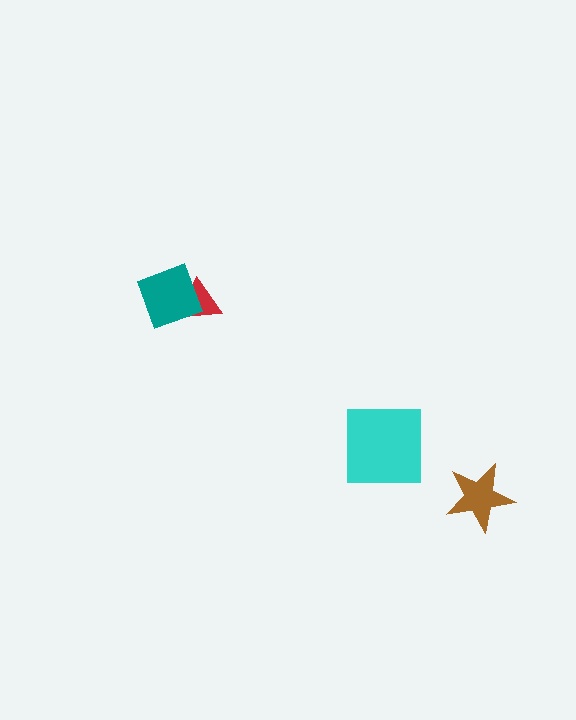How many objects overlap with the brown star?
0 objects overlap with the brown star.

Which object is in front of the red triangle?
The teal diamond is in front of the red triangle.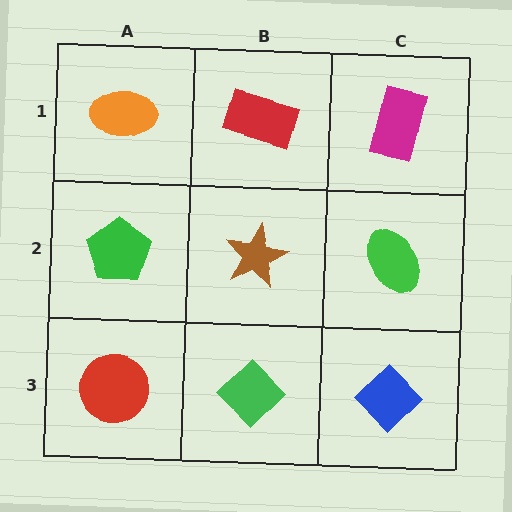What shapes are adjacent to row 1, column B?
A brown star (row 2, column B), an orange ellipse (row 1, column A), a magenta rectangle (row 1, column C).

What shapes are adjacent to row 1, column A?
A green pentagon (row 2, column A), a red rectangle (row 1, column B).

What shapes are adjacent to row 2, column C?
A magenta rectangle (row 1, column C), a blue diamond (row 3, column C), a brown star (row 2, column B).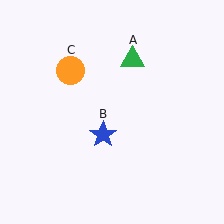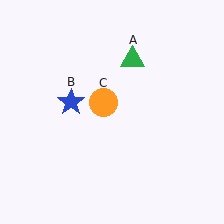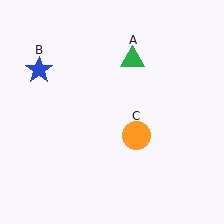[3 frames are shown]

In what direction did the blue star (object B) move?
The blue star (object B) moved up and to the left.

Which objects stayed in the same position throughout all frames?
Green triangle (object A) remained stationary.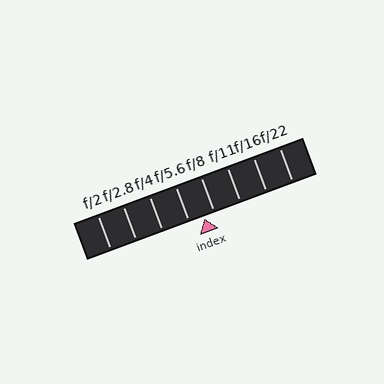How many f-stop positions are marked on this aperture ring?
There are 8 f-stop positions marked.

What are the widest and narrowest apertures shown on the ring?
The widest aperture shown is f/2 and the narrowest is f/22.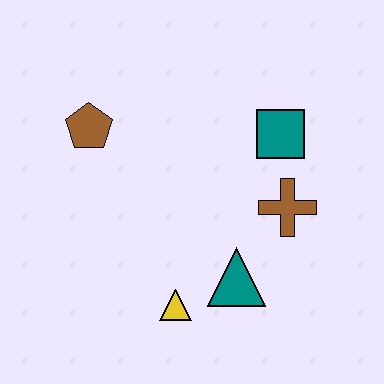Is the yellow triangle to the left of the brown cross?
Yes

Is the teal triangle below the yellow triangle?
No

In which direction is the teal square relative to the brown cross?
The teal square is above the brown cross.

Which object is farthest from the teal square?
The yellow triangle is farthest from the teal square.